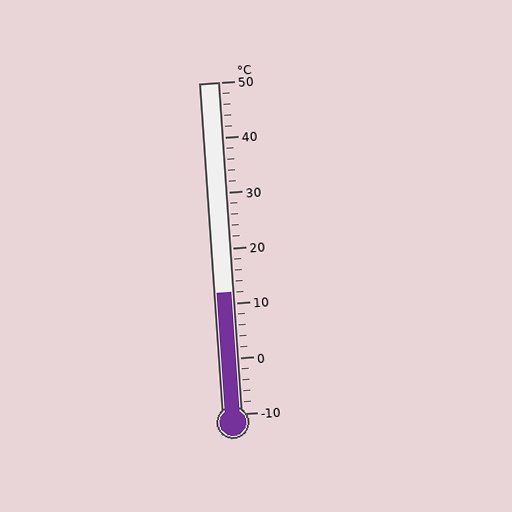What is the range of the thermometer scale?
The thermometer scale ranges from -10°C to 50°C.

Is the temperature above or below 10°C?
The temperature is above 10°C.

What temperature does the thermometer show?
The thermometer shows approximately 12°C.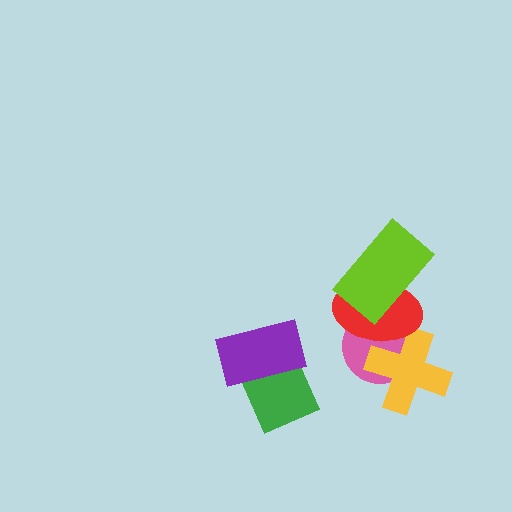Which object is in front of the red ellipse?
The lime rectangle is in front of the red ellipse.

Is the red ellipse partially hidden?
Yes, it is partially covered by another shape.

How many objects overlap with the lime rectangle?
2 objects overlap with the lime rectangle.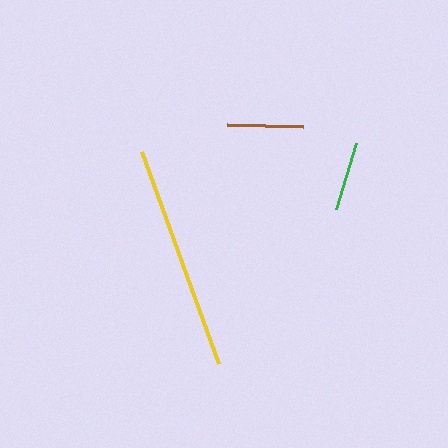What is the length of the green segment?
The green segment is approximately 69 pixels long.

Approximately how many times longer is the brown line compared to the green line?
The brown line is approximately 1.1 times the length of the green line.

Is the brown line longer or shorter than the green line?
The brown line is longer than the green line.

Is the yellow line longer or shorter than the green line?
The yellow line is longer than the green line.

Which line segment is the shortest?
The green line is the shortest at approximately 69 pixels.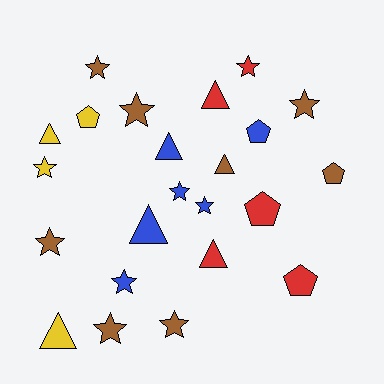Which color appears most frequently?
Brown, with 8 objects.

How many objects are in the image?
There are 23 objects.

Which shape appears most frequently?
Star, with 11 objects.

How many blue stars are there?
There are 3 blue stars.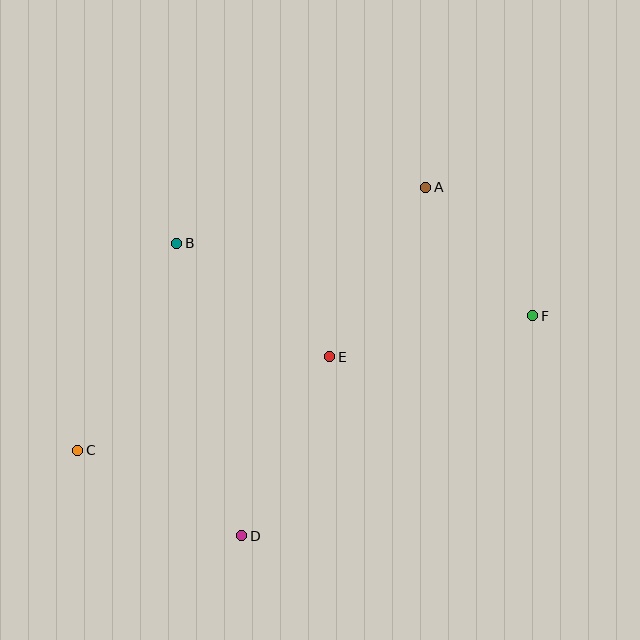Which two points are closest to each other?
Points A and F are closest to each other.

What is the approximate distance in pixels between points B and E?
The distance between B and E is approximately 190 pixels.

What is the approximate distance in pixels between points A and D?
The distance between A and D is approximately 394 pixels.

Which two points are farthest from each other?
Points C and F are farthest from each other.